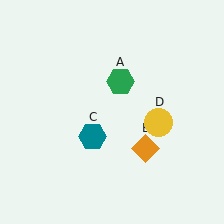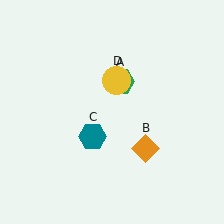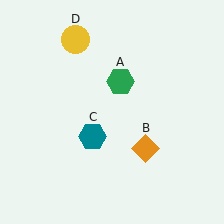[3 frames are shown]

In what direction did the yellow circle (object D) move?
The yellow circle (object D) moved up and to the left.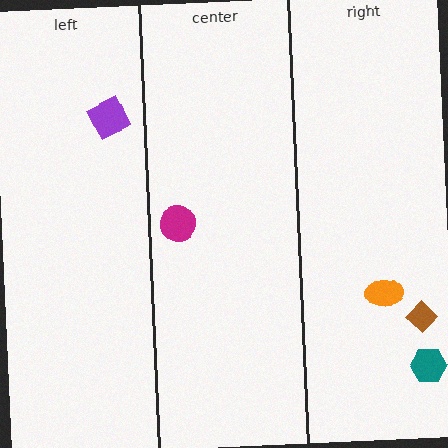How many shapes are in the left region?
1.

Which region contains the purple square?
The left region.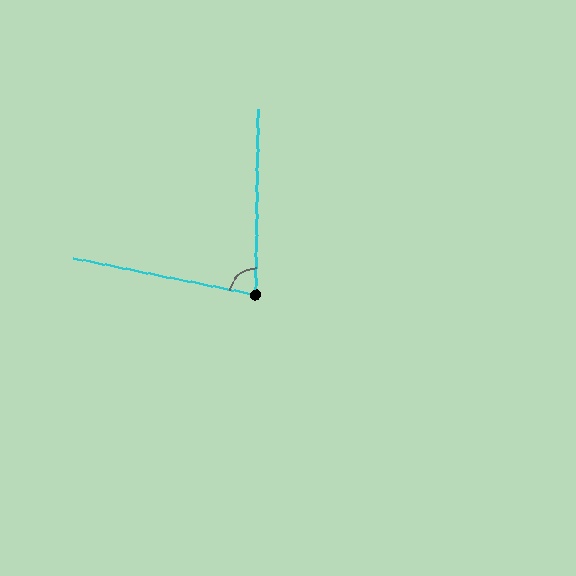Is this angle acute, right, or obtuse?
It is acute.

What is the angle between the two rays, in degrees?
Approximately 80 degrees.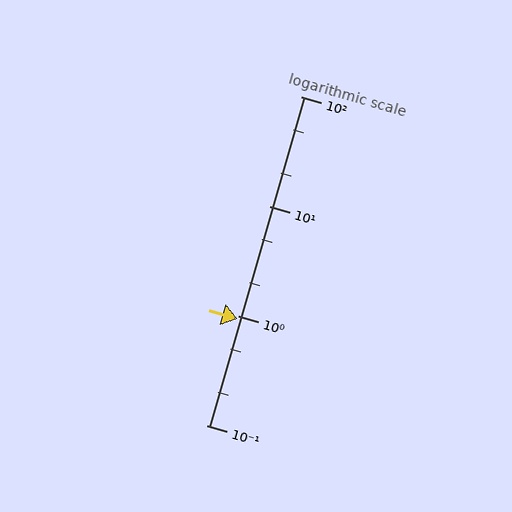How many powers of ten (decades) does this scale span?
The scale spans 3 decades, from 0.1 to 100.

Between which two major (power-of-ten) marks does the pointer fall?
The pointer is between 0.1 and 1.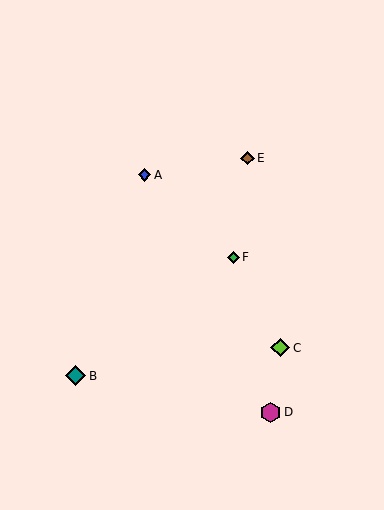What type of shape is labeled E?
Shape E is a brown diamond.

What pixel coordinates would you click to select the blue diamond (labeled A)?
Click at (144, 175) to select the blue diamond A.